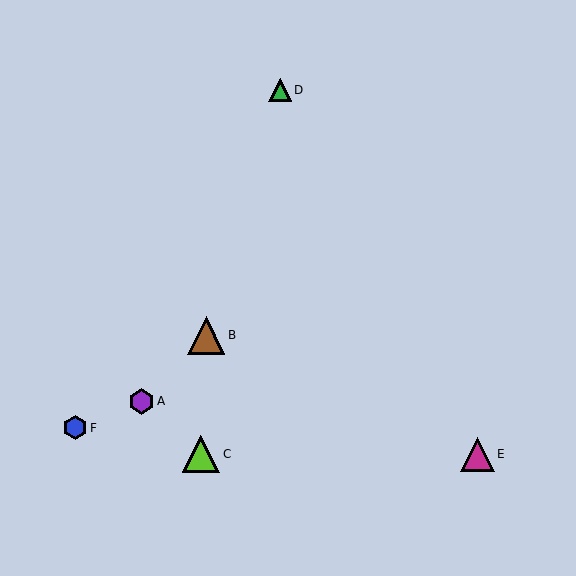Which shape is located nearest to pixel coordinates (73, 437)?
The blue hexagon (labeled F) at (75, 428) is nearest to that location.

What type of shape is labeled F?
Shape F is a blue hexagon.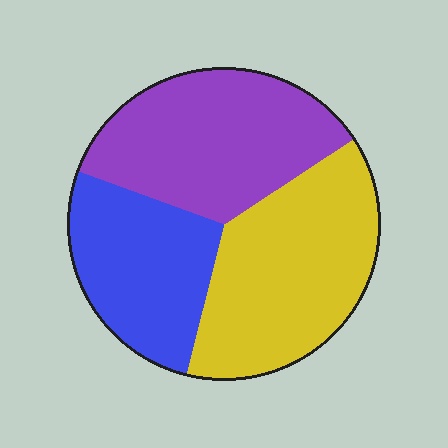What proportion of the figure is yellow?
Yellow covers 38% of the figure.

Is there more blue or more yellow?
Yellow.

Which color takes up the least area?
Blue, at roughly 25%.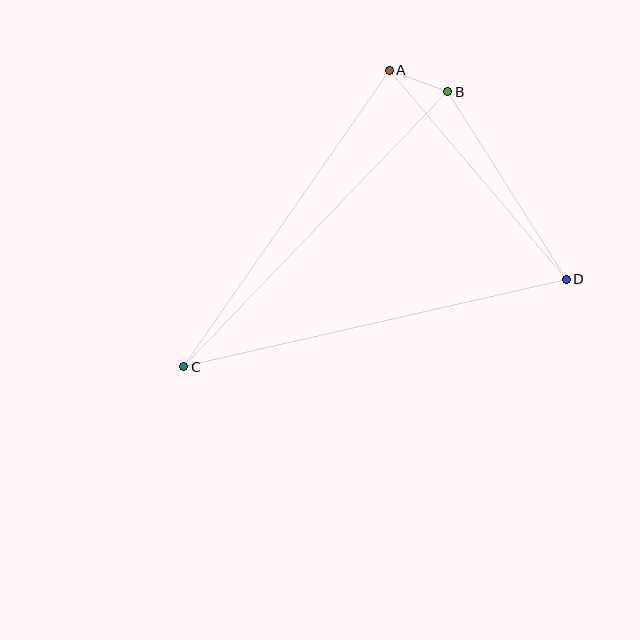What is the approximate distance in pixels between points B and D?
The distance between B and D is approximately 222 pixels.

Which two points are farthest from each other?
Points C and D are farthest from each other.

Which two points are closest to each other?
Points A and B are closest to each other.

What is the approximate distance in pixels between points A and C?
The distance between A and C is approximately 361 pixels.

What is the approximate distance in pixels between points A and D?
The distance between A and D is approximately 274 pixels.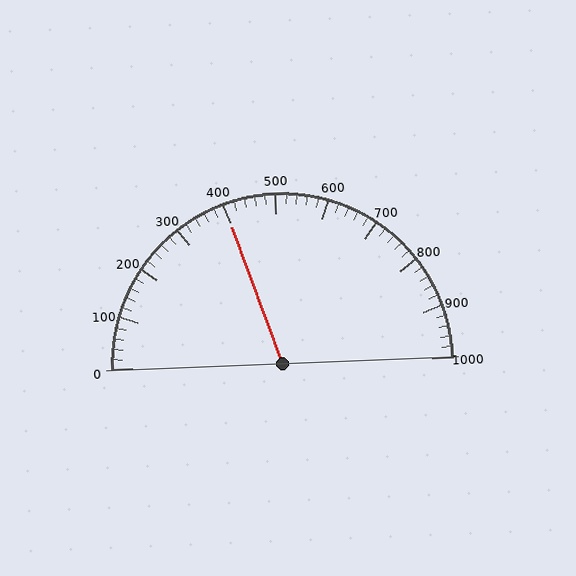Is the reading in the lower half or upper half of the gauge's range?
The reading is in the lower half of the range (0 to 1000).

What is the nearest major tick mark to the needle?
The nearest major tick mark is 400.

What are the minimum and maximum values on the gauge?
The gauge ranges from 0 to 1000.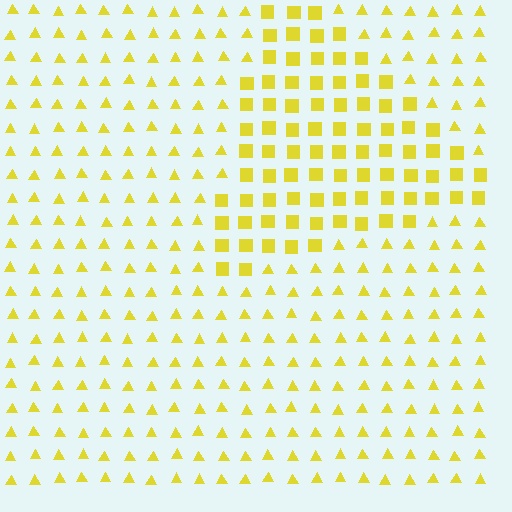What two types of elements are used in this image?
The image uses squares inside the triangle region and triangles outside it.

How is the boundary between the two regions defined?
The boundary is defined by a change in element shape: squares inside vs. triangles outside. All elements share the same color and spacing.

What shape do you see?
I see a triangle.